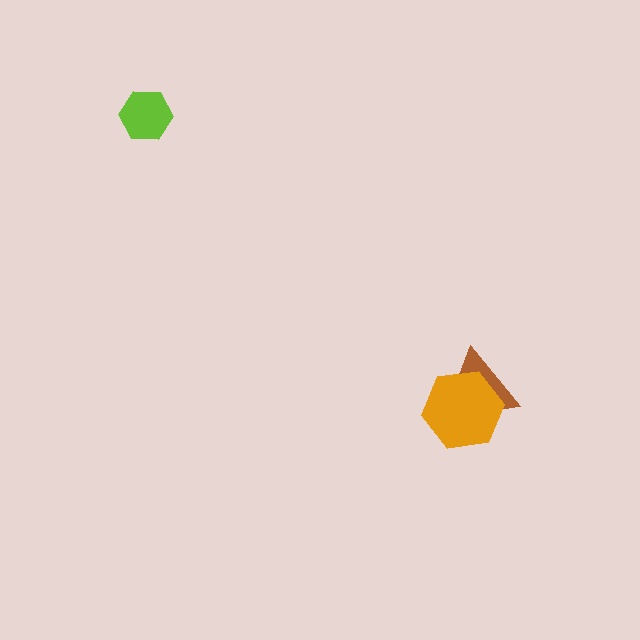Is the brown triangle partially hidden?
Yes, it is partially covered by another shape.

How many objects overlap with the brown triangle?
1 object overlaps with the brown triangle.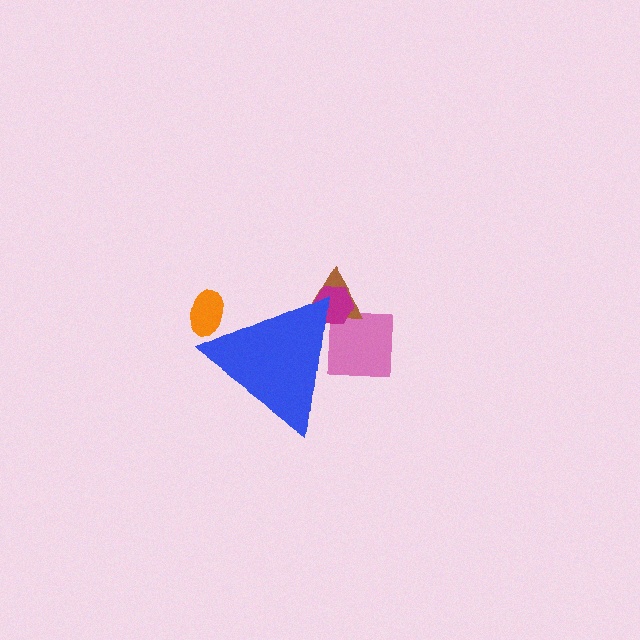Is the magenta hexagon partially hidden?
Yes, the magenta hexagon is partially hidden behind the blue triangle.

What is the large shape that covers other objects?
A blue triangle.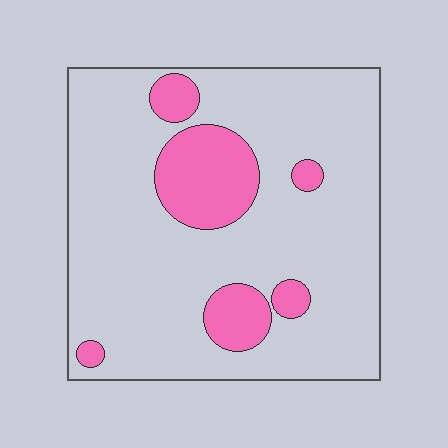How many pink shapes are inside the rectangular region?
6.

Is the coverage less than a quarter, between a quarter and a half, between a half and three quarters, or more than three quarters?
Less than a quarter.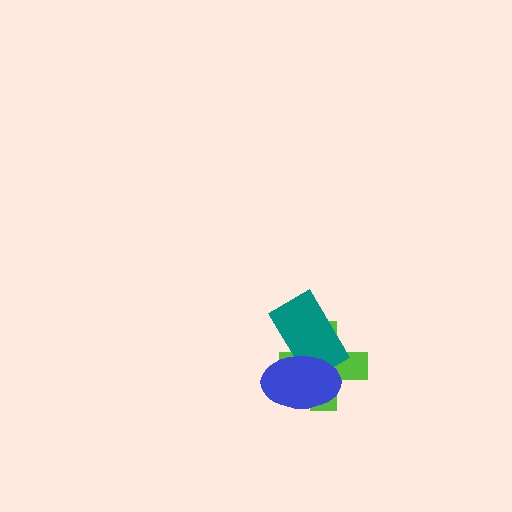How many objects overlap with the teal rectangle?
2 objects overlap with the teal rectangle.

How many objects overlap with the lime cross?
2 objects overlap with the lime cross.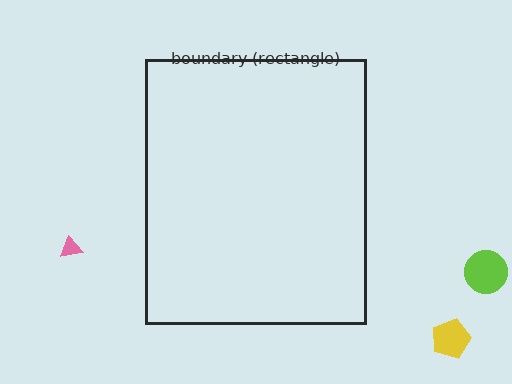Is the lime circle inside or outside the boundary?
Outside.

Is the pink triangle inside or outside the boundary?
Outside.